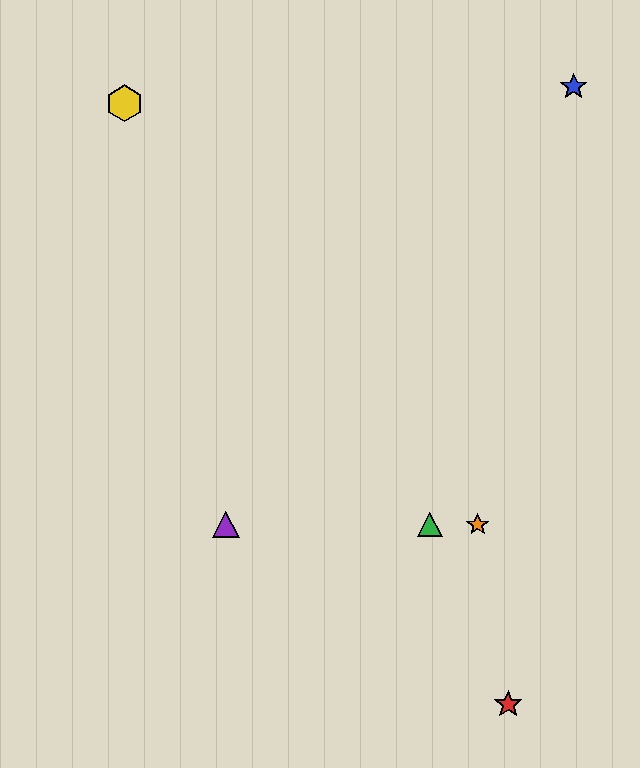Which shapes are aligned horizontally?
The green triangle, the purple triangle, the orange star are aligned horizontally.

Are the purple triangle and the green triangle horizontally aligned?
Yes, both are at y≈525.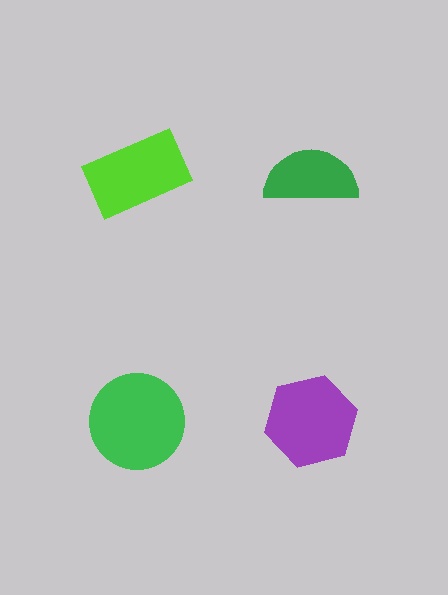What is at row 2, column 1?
A green circle.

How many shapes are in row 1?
2 shapes.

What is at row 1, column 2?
A green semicircle.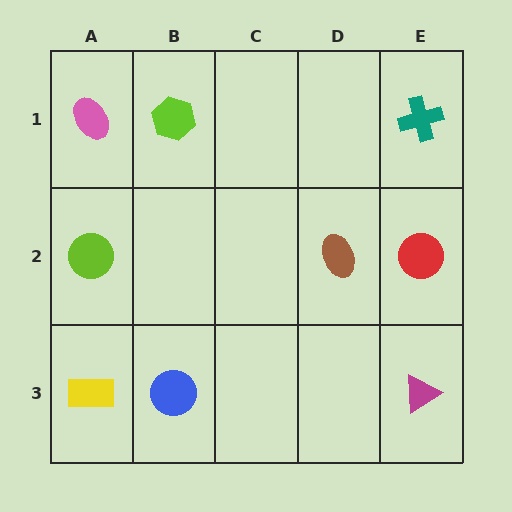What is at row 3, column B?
A blue circle.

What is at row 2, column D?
A brown ellipse.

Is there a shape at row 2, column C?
No, that cell is empty.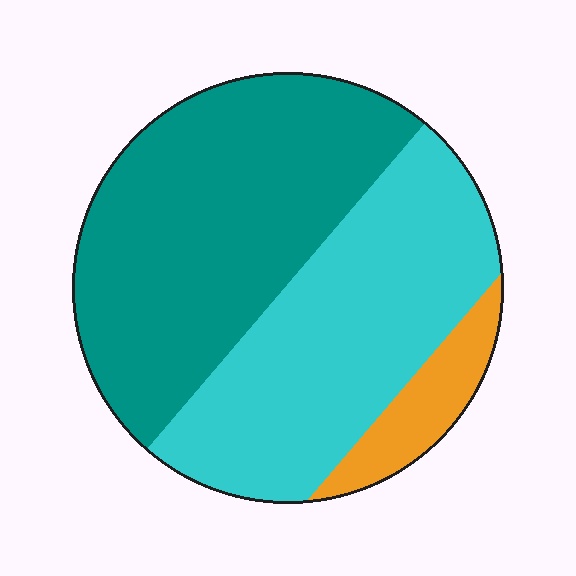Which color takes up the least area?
Orange, at roughly 10%.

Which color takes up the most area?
Teal, at roughly 50%.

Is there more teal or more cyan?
Teal.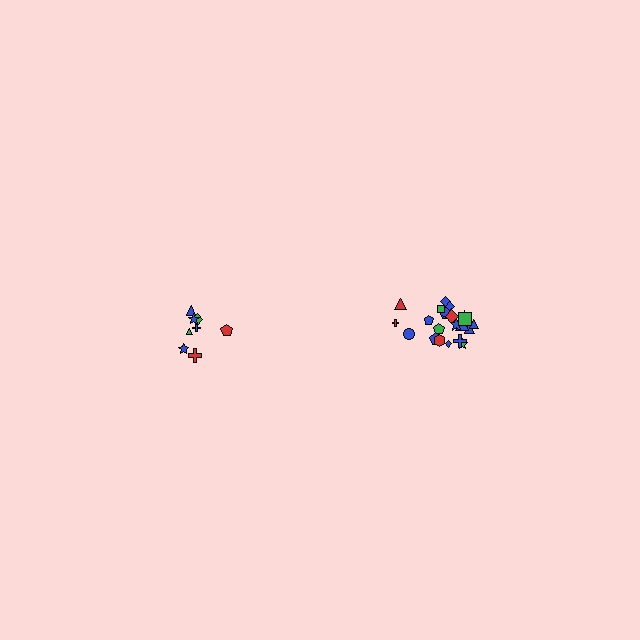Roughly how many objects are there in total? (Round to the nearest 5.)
Roughly 30 objects in total.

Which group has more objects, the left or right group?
The right group.